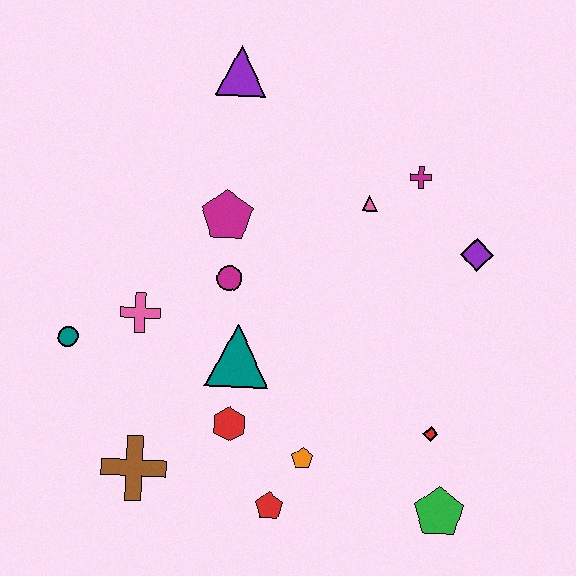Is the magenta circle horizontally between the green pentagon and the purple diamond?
No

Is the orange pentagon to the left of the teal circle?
No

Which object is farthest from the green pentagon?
The purple triangle is farthest from the green pentagon.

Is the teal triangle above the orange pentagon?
Yes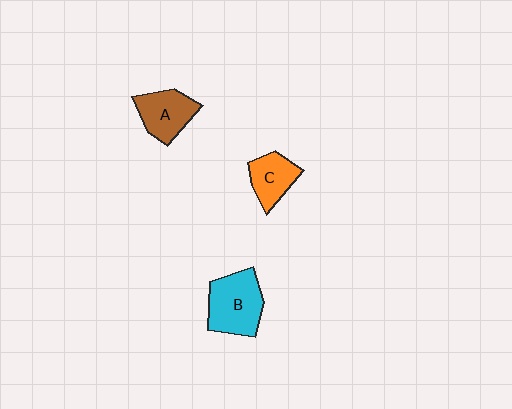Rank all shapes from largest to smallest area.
From largest to smallest: B (cyan), A (brown), C (orange).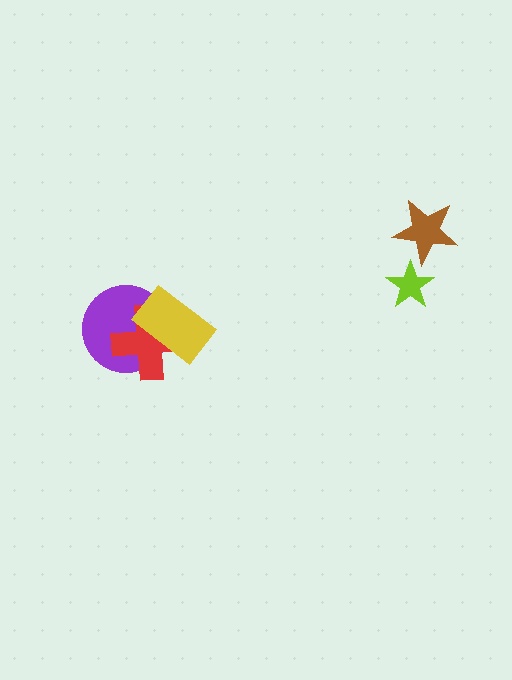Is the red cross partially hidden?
Yes, it is partially covered by another shape.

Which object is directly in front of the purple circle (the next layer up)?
The red cross is directly in front of the purple circle.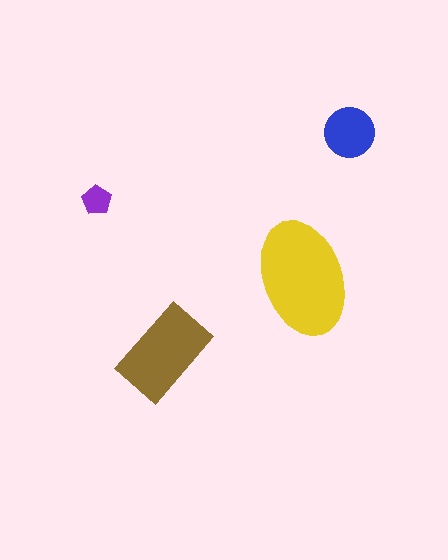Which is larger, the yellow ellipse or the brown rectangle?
The yellow ellipse.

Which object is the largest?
The yellow ellipse.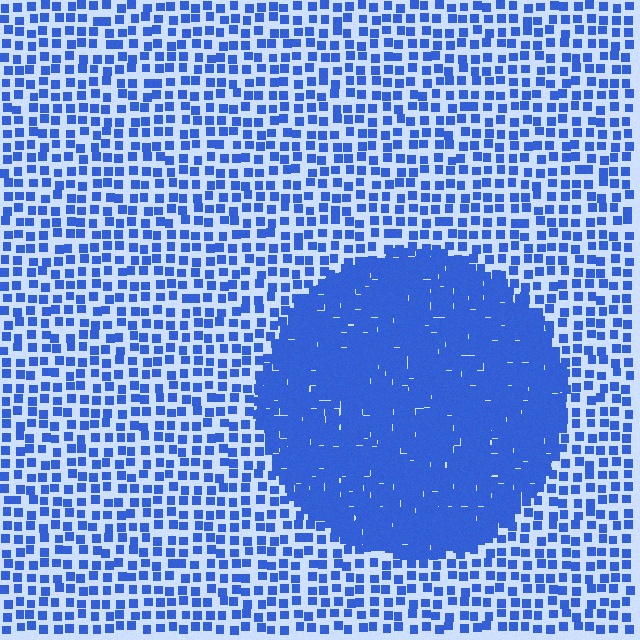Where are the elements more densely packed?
The elements are more densely packed inside the circle boundary.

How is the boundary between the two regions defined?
The boundary is defined by a change in element density (approximately 2.8x ratio). All elements are the same color, size, and shape.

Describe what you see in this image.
The image contains small blue elements arranged at two different densities. A circle-shaped region is visible where the elements are more densely packed than the surrounding area.